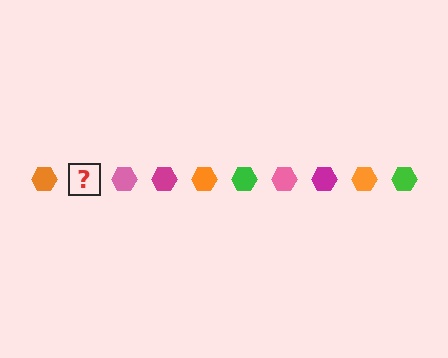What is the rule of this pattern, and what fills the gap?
The rule is that the pattern cycles through orange, green, pink, magenta hexagons. The gap should be filled with a green hexagon.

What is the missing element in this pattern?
The missing element is a green hexagon.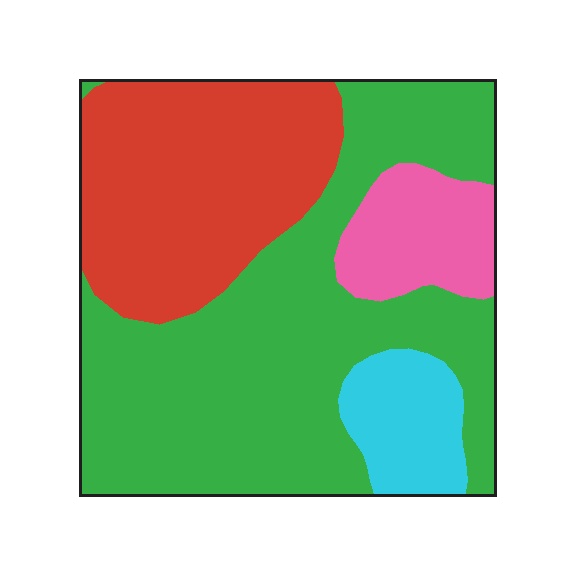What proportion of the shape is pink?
Pink takes up about one tenth (1/10) of the shape.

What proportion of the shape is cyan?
Cyan takes up about one tenth (1/10) of the shape.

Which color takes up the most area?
Green, at roughly 50%.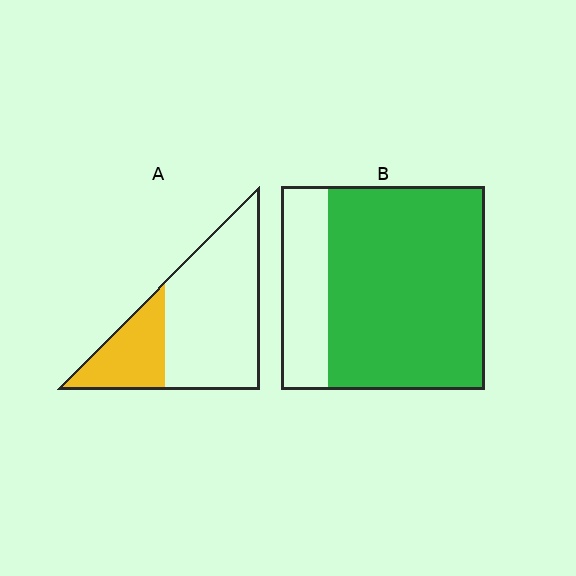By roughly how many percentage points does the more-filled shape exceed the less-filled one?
By roughly 50 percentage points (B over A).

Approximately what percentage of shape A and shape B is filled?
A is approximately 30% and B is approximately 75%.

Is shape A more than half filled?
No.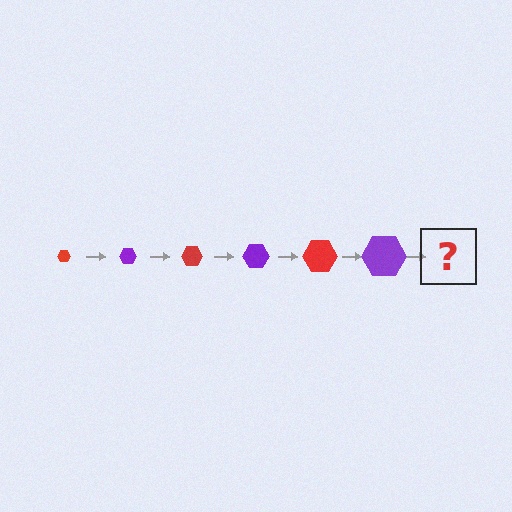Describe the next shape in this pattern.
It should be a red hexagon, larger than the previous one.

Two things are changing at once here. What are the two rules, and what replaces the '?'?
The two rules are that the hexagon grows larger each step and the color cycles through red and purple. The '?' should be a red hexagon, larger than the previous one.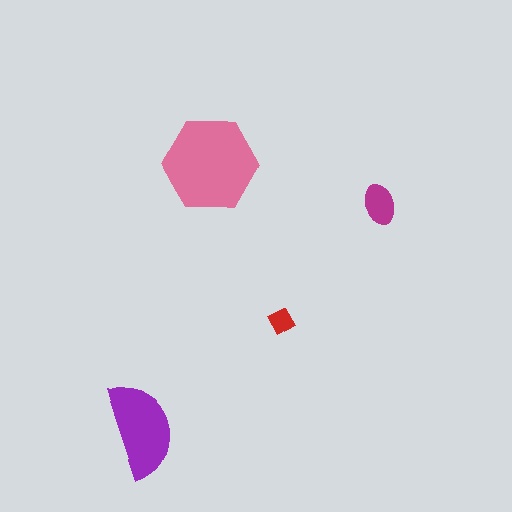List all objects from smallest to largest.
The red diamond, the magenta ellipse, the purple semicircle, the pink hexagon.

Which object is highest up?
The pink hexagon is topmost.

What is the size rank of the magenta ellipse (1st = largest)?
3rd.